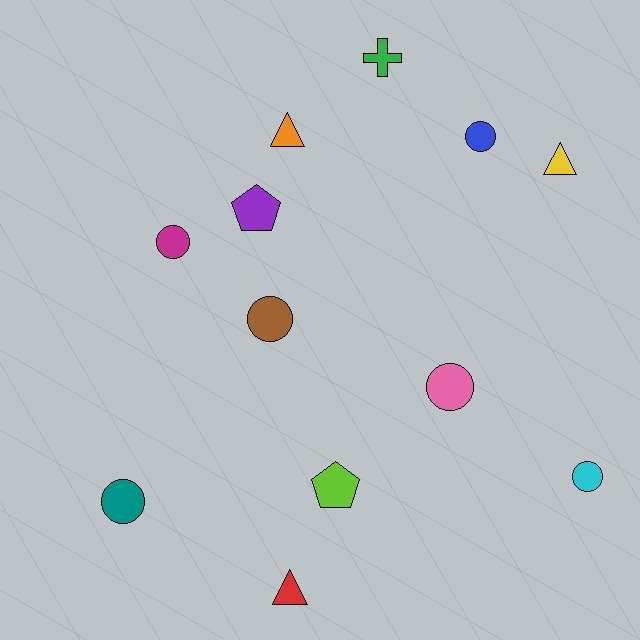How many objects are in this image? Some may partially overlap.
There are 12 objects.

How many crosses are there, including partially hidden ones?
There is 1 cross.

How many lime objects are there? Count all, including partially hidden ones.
There is 1 lime object.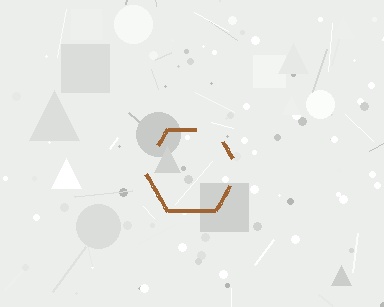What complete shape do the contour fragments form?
The contour fragments form a hexagon.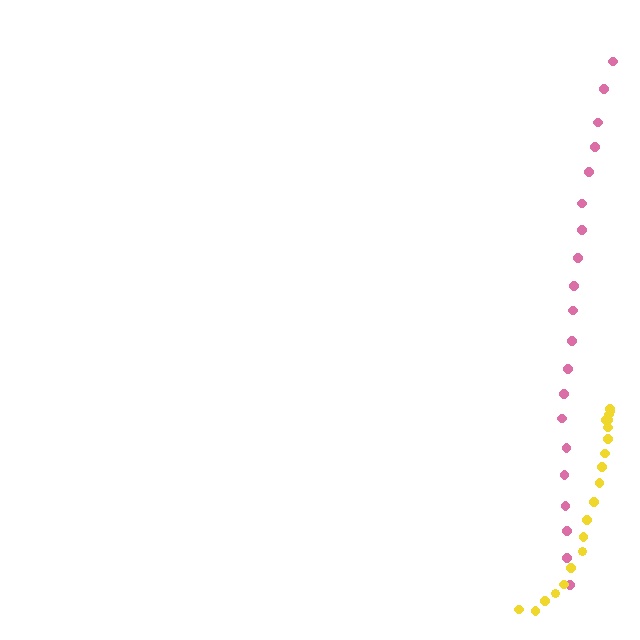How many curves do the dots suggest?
There are 2 distinct paths.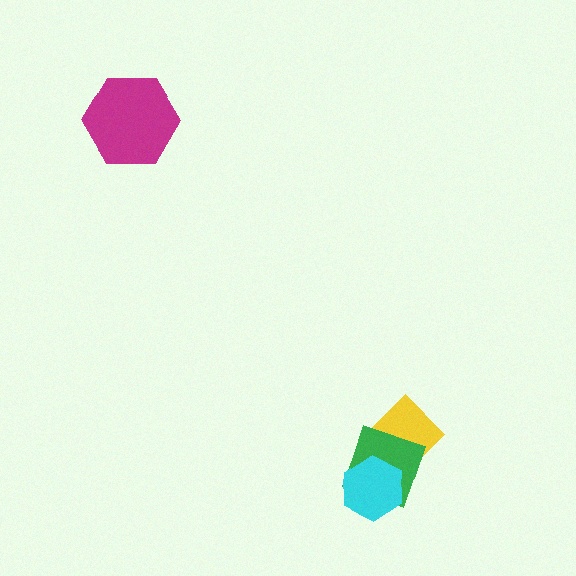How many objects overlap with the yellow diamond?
2 objects overlap with the yellow diamond.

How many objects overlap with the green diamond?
2 objects overlap with the green diamond.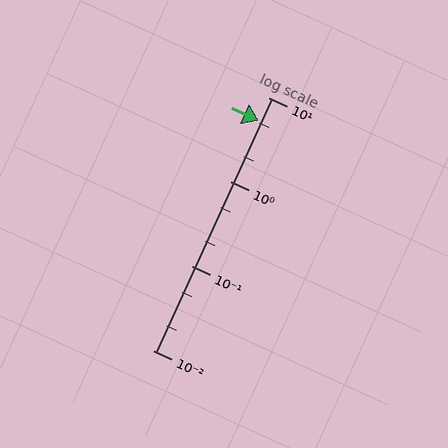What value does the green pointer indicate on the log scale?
The pointer indicates approximately 5.3.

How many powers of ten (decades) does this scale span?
The scale spans 3 decades, from 0.01 to 10.